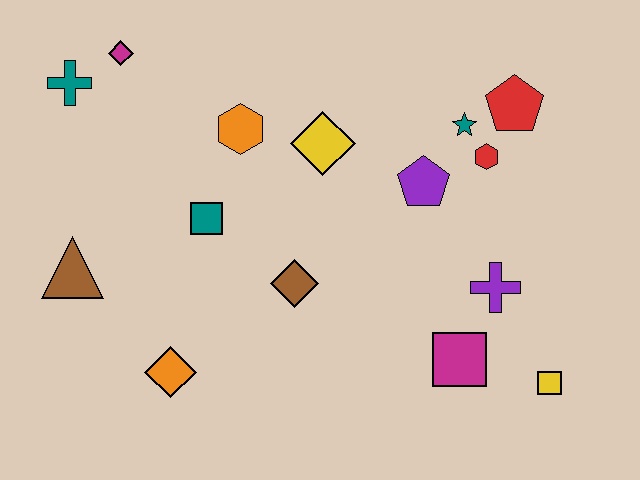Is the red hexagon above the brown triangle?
Yes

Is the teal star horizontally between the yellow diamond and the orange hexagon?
No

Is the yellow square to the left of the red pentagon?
No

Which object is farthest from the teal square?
The yellow square is farthest from the teal square.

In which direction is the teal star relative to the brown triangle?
The teal star is to the right of the brown triangle.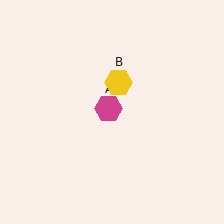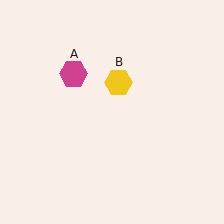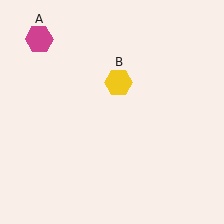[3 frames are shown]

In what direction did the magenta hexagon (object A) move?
The magenta hexagon (object A) moved up and to the left.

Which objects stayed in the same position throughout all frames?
Yellow hexagon (object B) remained stationary.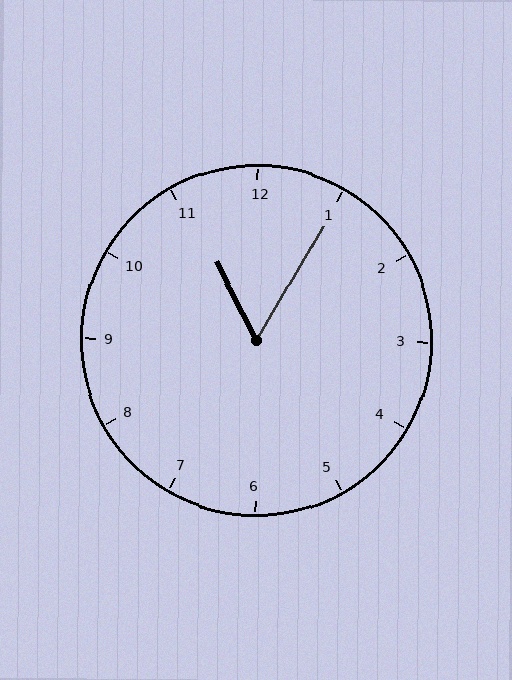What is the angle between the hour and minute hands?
Approximately 58 degrees.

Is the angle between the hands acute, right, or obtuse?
It is acute.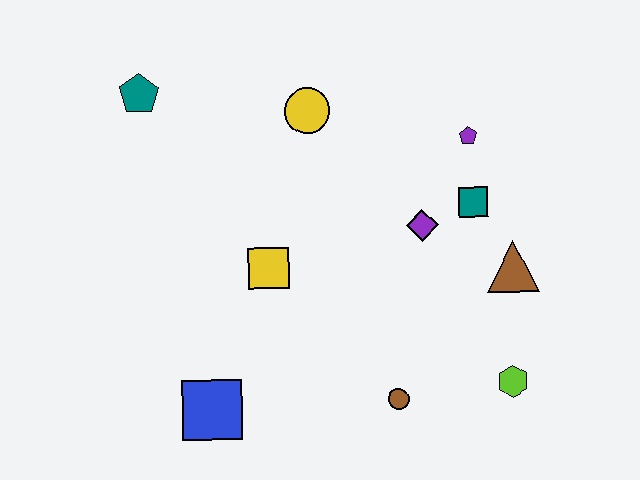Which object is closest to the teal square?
The purple diamond is closest to the teal square.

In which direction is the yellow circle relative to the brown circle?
The yellow circle is above the brown circle.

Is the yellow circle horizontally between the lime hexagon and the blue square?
Yes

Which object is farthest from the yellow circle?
The lime hexagon is farthest from the yellow circle.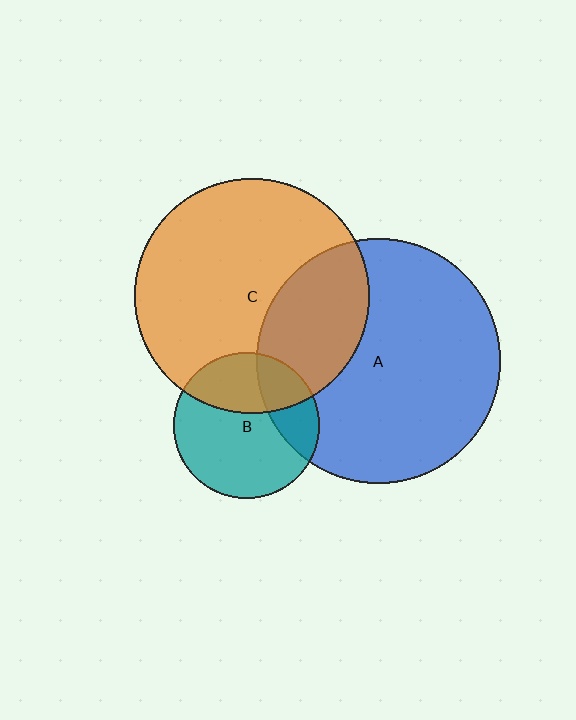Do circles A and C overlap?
Yes.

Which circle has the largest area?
Circle A (blue).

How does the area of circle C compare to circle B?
Approximately 2.6 times.